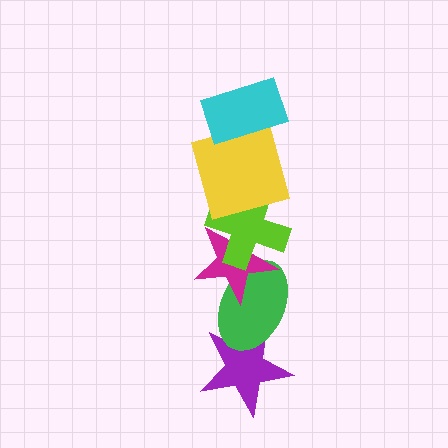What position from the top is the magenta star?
The magenta star is 4th from the top.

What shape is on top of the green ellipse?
The magenta star is on top of the green ellipse.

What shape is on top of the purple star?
The green ellipse is on top of the purple star.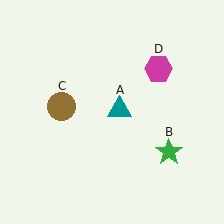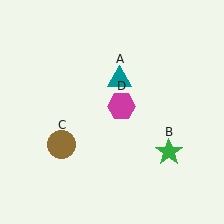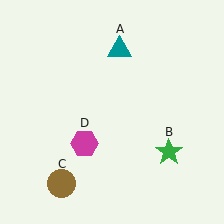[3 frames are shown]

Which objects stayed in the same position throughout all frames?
Green star (object B) remained stationary.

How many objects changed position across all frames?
3 objects changed position: teal triangle (object A), brown circle (object C), magenta hexagon (object D).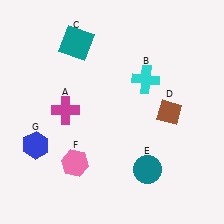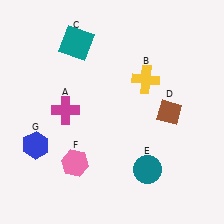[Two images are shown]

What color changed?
The cross (B) changed from cyan in Image 1 to yellow in Image 2.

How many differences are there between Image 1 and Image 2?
There is 1 difference between the two images.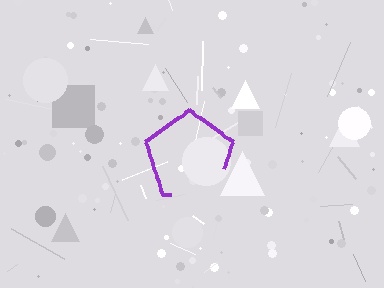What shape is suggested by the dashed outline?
The dashed outline suggests a pentagon.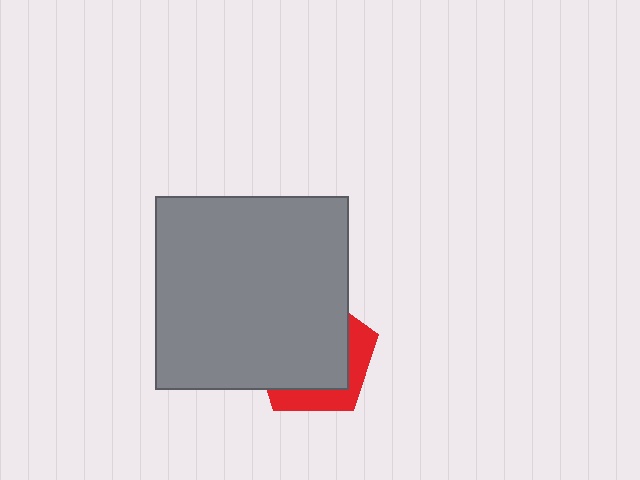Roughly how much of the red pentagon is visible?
A small part of it is visible (roughly 30%).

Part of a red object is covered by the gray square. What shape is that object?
It is a pentagon.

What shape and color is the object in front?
The object in front is a gray square.